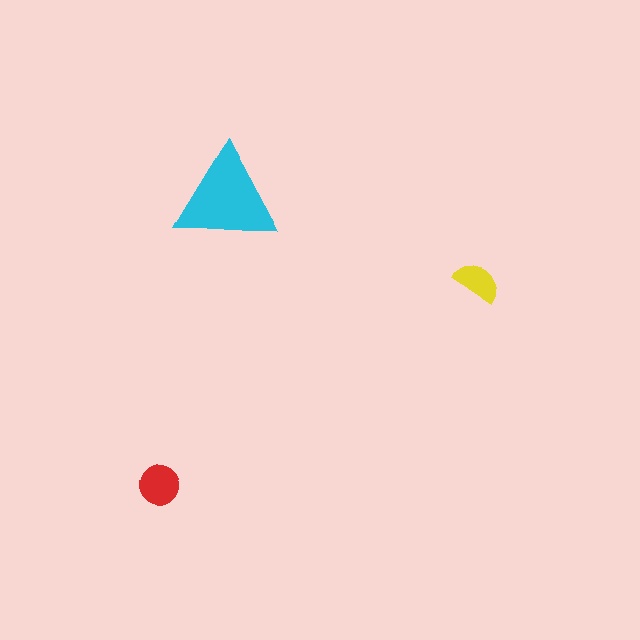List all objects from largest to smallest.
The cyan triangle, the red circle, the yellow semicircle.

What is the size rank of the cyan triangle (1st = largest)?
1st.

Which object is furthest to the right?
The yellow semicircle is rightmost.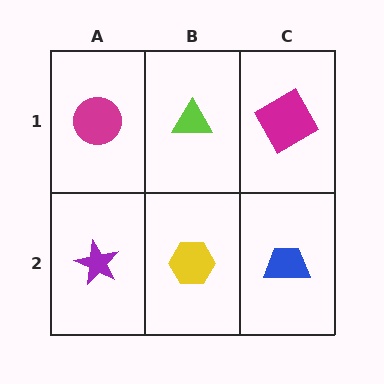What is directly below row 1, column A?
A purple star.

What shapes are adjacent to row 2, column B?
A lime triangle (row 1, column B), a purple star (row 2, column A), a blue trapezoid (row 2, column C).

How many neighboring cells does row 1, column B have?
3.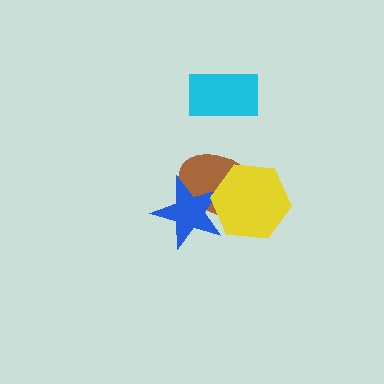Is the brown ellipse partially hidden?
Yes, it is partially covered by another shape.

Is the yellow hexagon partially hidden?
No, no other shape covers it.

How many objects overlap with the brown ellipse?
2 objects overlap with the brown ellipse.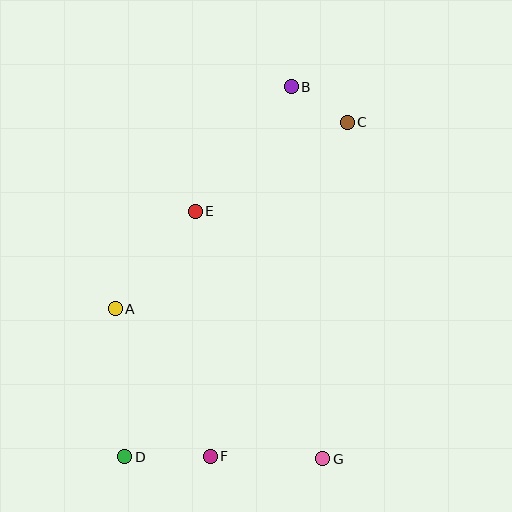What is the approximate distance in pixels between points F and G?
The distance between F and G is approximately 112 pixels.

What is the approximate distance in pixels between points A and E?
The distance between A and E is approximately 126 pixels.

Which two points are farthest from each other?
Points B and D are farthest from each other.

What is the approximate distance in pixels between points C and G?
The distance between C and G is approximately 338 pixels.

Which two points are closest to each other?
Points B and C are closest to each other.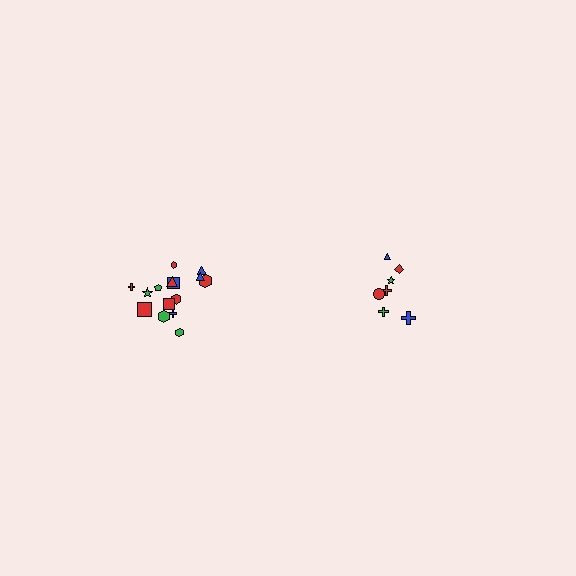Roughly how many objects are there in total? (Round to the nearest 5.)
Roughly 20 objects in total.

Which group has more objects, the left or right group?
The left group.